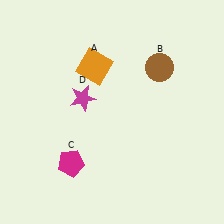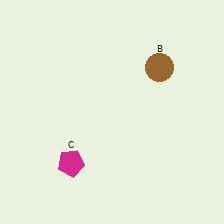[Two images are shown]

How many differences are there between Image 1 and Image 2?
There are 2 differences between the two images.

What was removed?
The magenta star (D), the orange square (A) were removed in Image 2.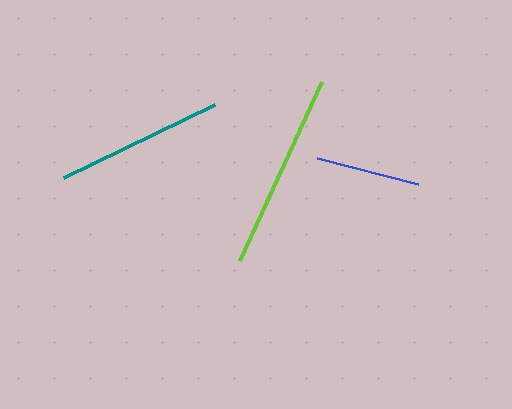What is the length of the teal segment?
The teal segment is approximately 168 pixels long.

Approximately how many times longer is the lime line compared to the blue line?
The lime line is approximately 1.9 times the length of the blue line.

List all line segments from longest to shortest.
From longest to shortest: lime, teal, blue.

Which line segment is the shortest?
The blue line is the shortest at approximately 104 pixels.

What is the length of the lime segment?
The lime segment is approximately 197 pixels long.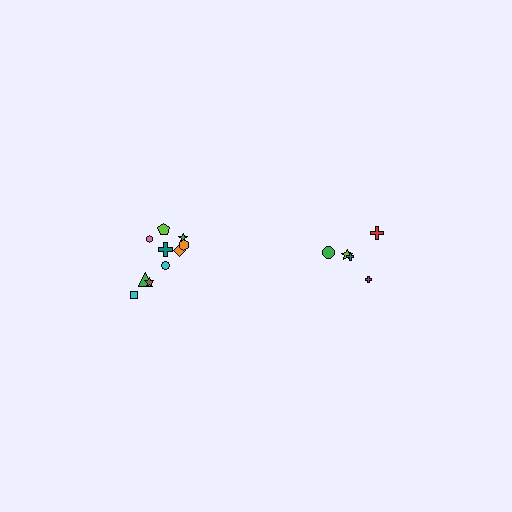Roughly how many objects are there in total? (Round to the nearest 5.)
Roughly 15 objects in total.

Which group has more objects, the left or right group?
The left group.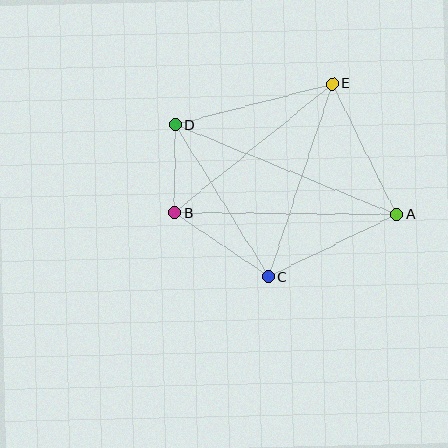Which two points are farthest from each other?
Points A and D are farthest from each other.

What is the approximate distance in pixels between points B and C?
The distance between B and C is approximately 114 pixels.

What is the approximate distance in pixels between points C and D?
The distance between C and D is approximately 178 pixels.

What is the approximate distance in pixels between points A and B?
The distance between A and B is approximately 222 pixels.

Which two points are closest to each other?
Points B and D are closest to each other.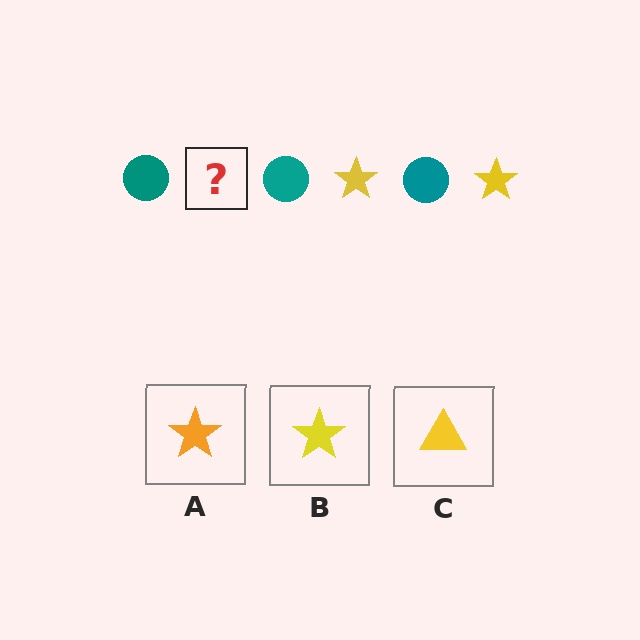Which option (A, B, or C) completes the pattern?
B.